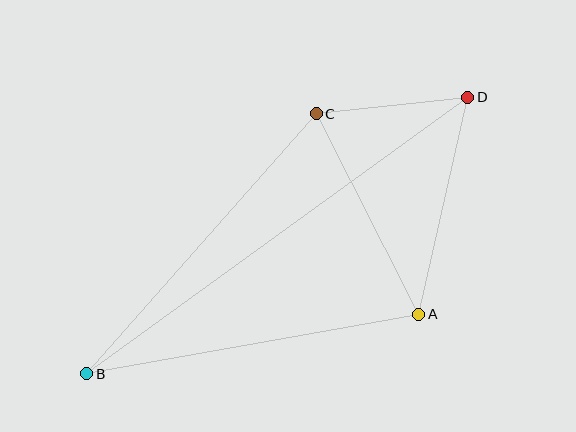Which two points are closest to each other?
Points C and D are closest to each other.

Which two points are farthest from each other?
Points B and D are farthest from each other.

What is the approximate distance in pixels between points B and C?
The distance between B and C is approximately 347 pixels.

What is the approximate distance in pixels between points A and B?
The distance between A and B is approximately 337 pixels.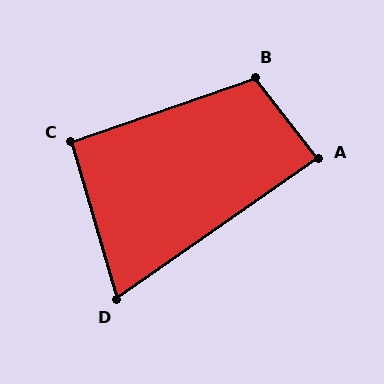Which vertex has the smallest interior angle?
D, at approximately 71 degrees.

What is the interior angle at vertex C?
Approximately 93 degrees (approximately right).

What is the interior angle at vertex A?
Approximately 87 degrees (approximately right).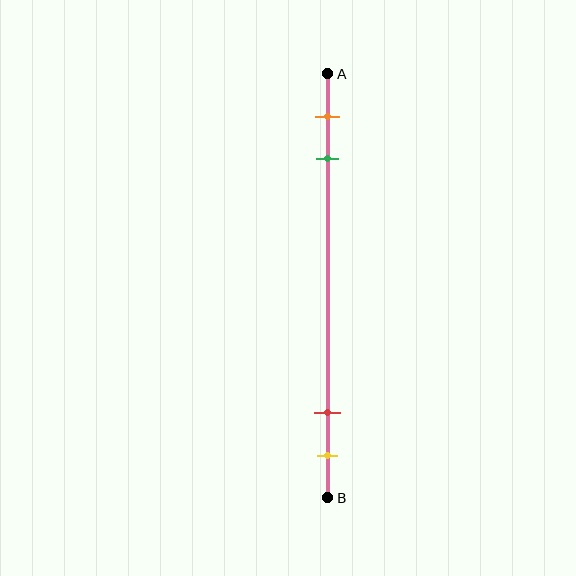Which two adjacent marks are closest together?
The red and yellow marks are the closest adjacent pair.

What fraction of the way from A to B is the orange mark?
The orange mark is approximately 10% (0.1) of the way from A to B.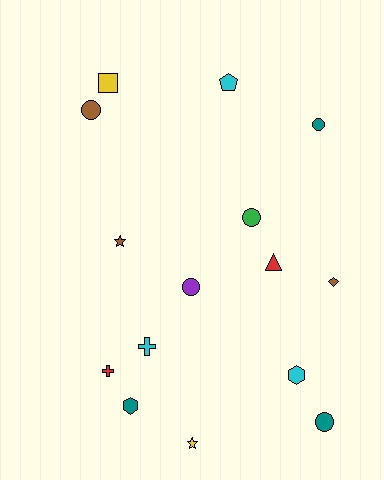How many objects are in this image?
There are 15 objects.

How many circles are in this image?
There are 5 circles.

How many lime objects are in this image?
There are no lime objects.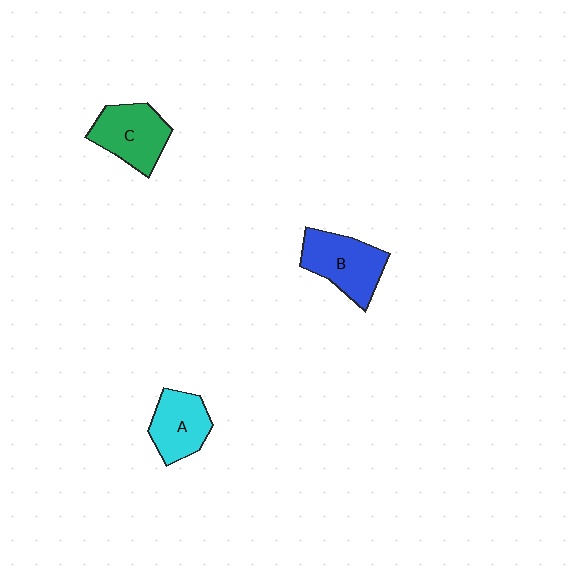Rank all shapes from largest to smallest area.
From largest to smallest: B (blue), C (green), A (cyan).